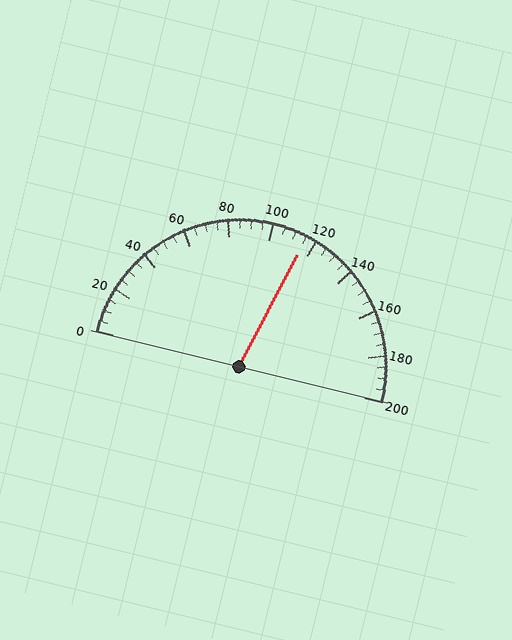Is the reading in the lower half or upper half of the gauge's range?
The reading is in the upper half of the range (0 to 200).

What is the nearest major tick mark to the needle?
The nearest major tick mark is 120.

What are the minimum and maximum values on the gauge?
The gauge ranges from 0 to 200.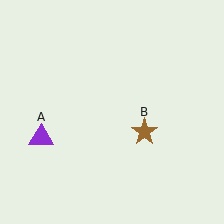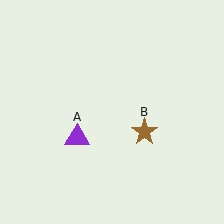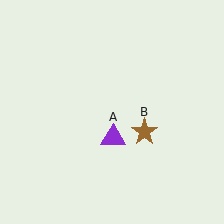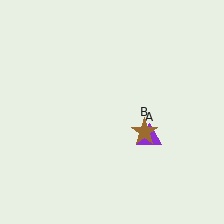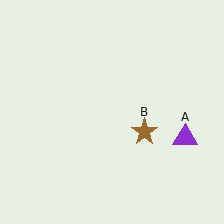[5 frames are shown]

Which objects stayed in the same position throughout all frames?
Brown star (object B) remained stationary.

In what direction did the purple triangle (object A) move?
The purple triangle (object A) moved right.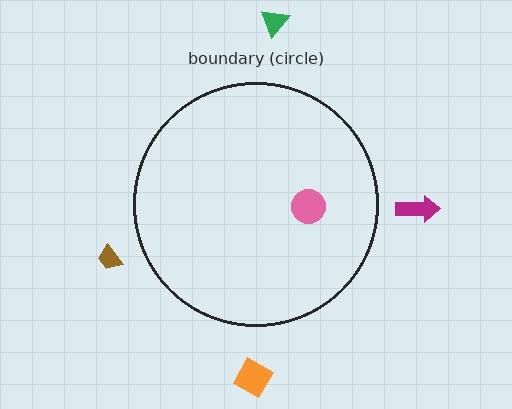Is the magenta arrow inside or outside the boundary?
Outside.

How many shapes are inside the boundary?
1 inside, 4 outside.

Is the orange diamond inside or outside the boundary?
Outside.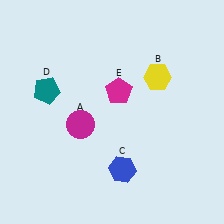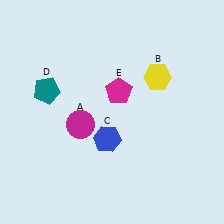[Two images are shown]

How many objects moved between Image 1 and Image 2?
1 object moved between the two images.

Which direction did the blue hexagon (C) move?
The blue hexagon (C) moved up.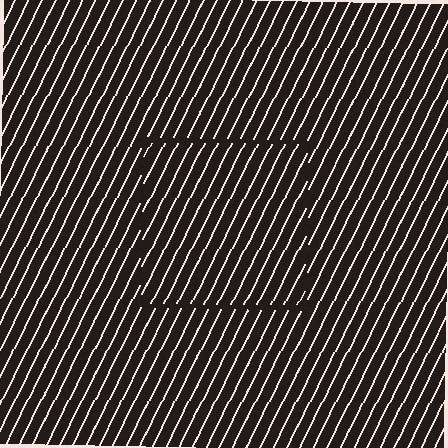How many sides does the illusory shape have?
4 sides — the line-ends trace a square.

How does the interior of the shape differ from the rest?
The interior of the shape contains the same grating, shifted by half a period — the contour is defined by the phase discontinuity where line-ends from the inner and outer gratings abut.